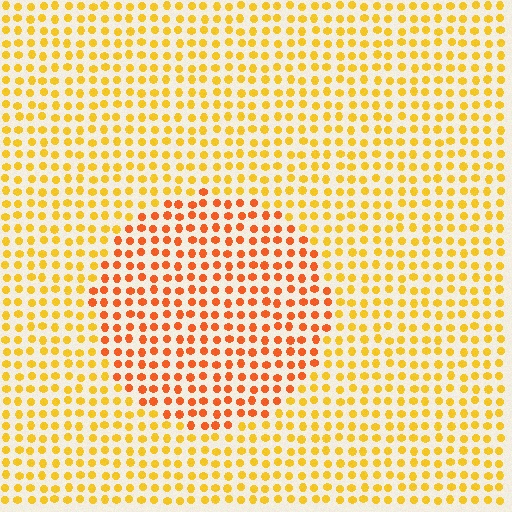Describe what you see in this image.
The image is filled with small yellow elements in a uniform arrangement. A circle-shaped region is visible where the elements are tinted to a slightly different hue, forming a subtle color boundary.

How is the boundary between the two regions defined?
The boundary is defined purely by a slight shift in hue (about 31 degrees). Spacing, size, and orientation are identical on both sides.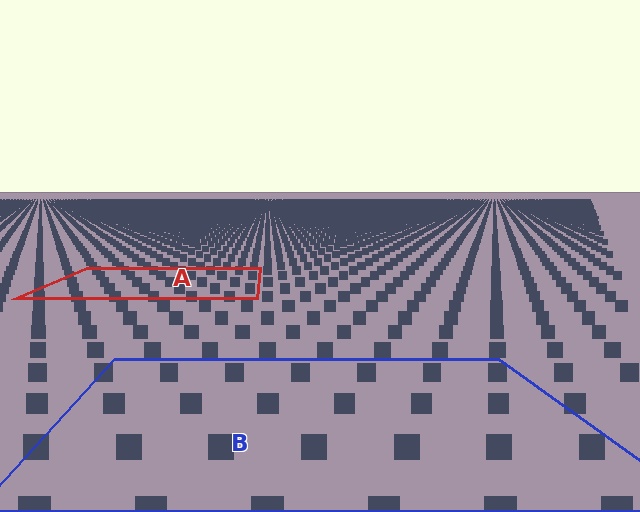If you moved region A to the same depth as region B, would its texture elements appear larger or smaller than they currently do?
They would appear larger. At a closer depth, the same texture elements are projected at a bigger on-screen size.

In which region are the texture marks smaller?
The texture marks are smaller in region A, because it is farther away.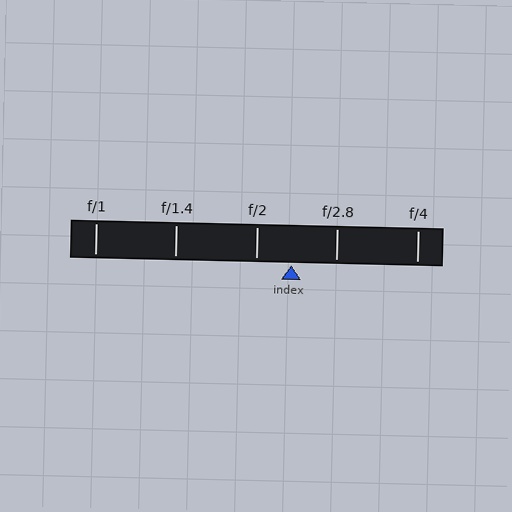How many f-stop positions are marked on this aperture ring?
There are 5 f-stop positions marked.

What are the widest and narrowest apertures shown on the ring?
The widest aperture shown is f/1 and the narrowest is f/4.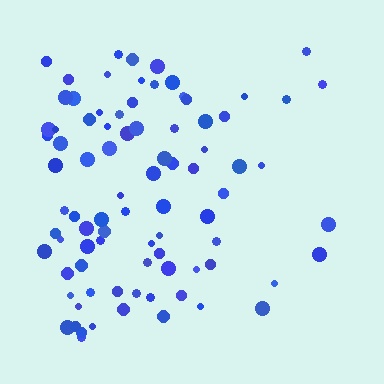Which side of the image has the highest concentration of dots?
The left.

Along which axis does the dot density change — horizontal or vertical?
Horizontal.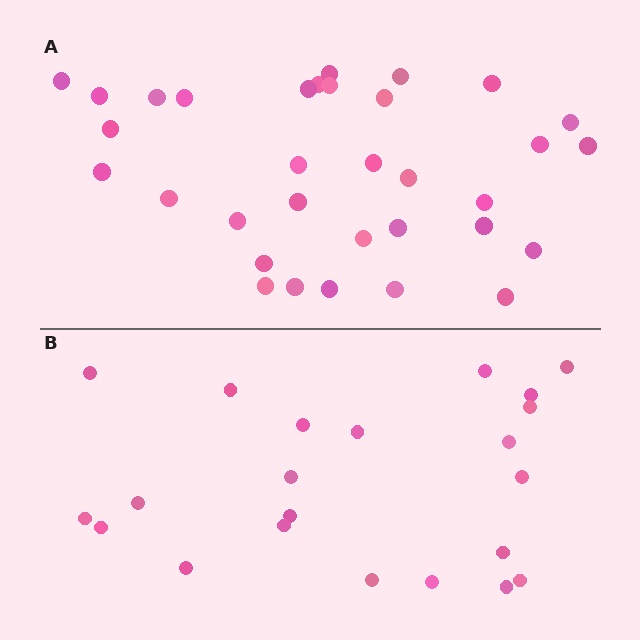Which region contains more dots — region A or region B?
Region A (the top region) has more dots.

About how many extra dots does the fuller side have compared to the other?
Region A has roughly 12 or so more dots than region B.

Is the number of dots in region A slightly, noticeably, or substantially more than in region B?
Region A has substantially more. The ratio is roughly 1.5 to 1.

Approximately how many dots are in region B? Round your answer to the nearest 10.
About 20 dots. (The exact count is 22, which rounds to 20.)